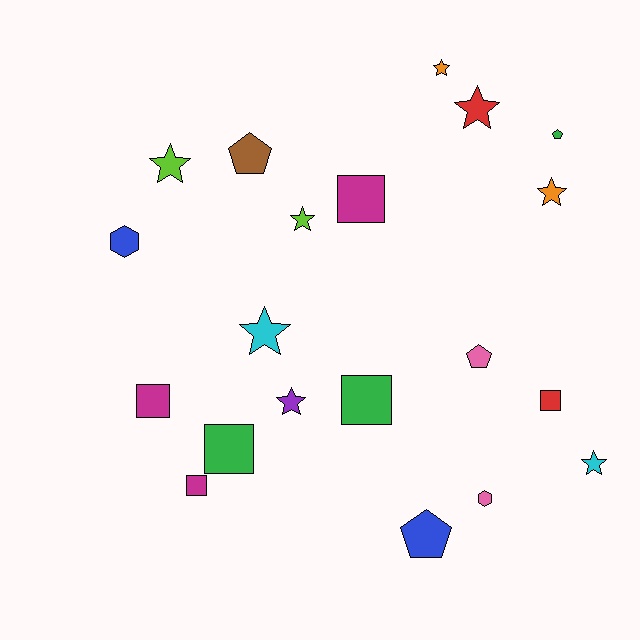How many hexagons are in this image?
There are 2 hexagons.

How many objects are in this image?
There are 20 objects.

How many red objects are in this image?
There are 2 red objects.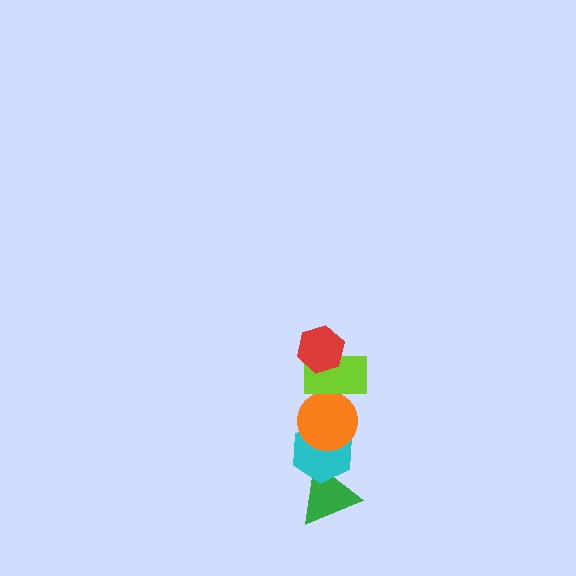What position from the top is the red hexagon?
The red hexagon is 1st from the top.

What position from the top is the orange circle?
The orange circle is 3rd from the top.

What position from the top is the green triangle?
The green triangle is 5th from the top.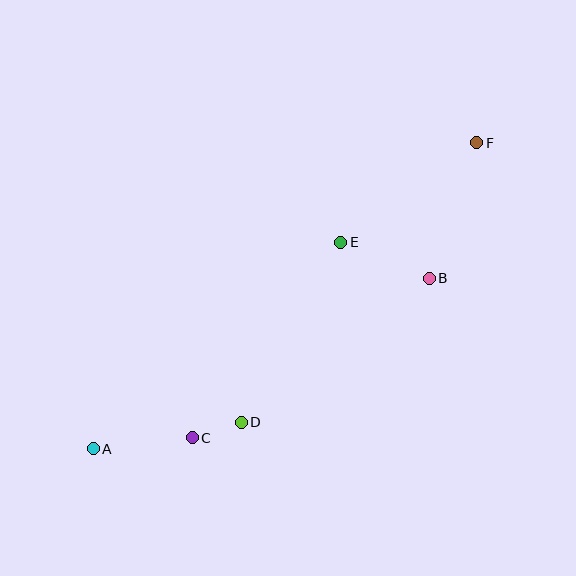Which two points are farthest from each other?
Points A and F are farthest from each other.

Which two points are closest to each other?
Points C and D are closest to each other.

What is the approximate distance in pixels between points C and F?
The distance between C and F is approximately 410 pixels.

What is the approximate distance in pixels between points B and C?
The distance between B and C is approximately 286 pixels.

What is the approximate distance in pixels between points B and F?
The distance between B and F is approximately 144 pixels.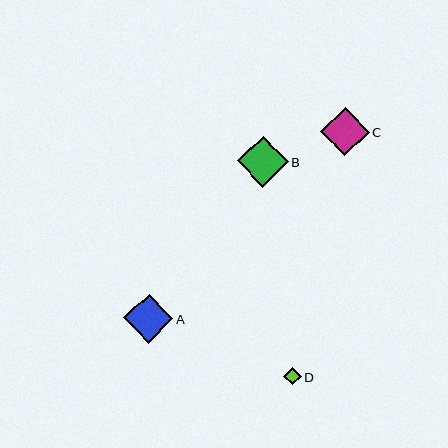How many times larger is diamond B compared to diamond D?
Diamond B is approximately 2.9 times the size of diamond D.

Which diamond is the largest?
Diamond B is the largest with a size of approximately 51 pixels.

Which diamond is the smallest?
Diamond D is the smallest with a size of approximately 18 pixels.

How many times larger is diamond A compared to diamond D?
Diamond A is approximately 2.7 times the size of diamond D.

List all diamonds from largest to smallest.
From largest to smallest: B, A, C, D.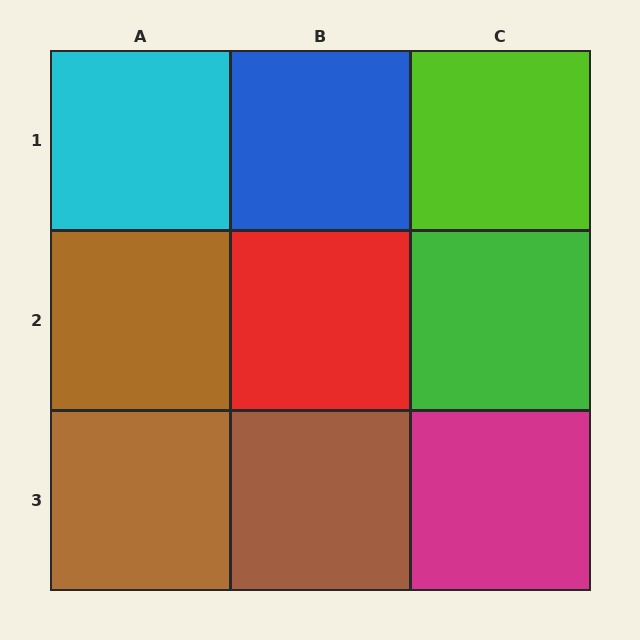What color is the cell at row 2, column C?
Green.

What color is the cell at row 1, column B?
Blue.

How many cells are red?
1 cell is red.